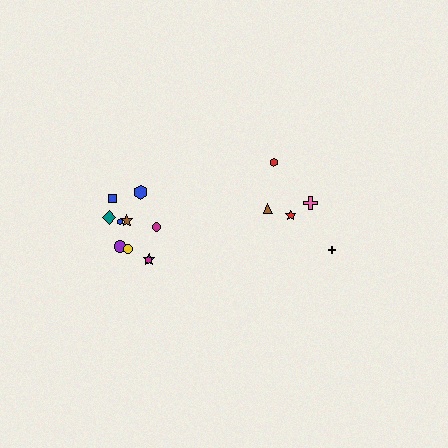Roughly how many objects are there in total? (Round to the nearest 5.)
Roughly 15 objects in total.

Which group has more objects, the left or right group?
The left group.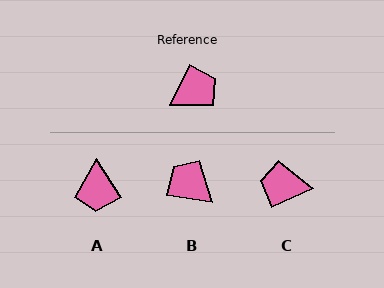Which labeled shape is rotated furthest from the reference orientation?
C, about 141 degrees away.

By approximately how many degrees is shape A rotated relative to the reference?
Approximately 121 degrees clockwise.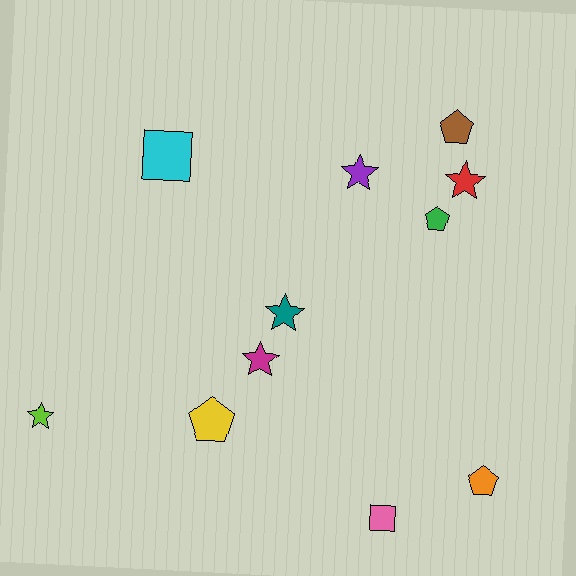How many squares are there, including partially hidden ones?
There are 2 squares.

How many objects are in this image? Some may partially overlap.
There are 11 objects.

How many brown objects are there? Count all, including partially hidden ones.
There is 1 brown object.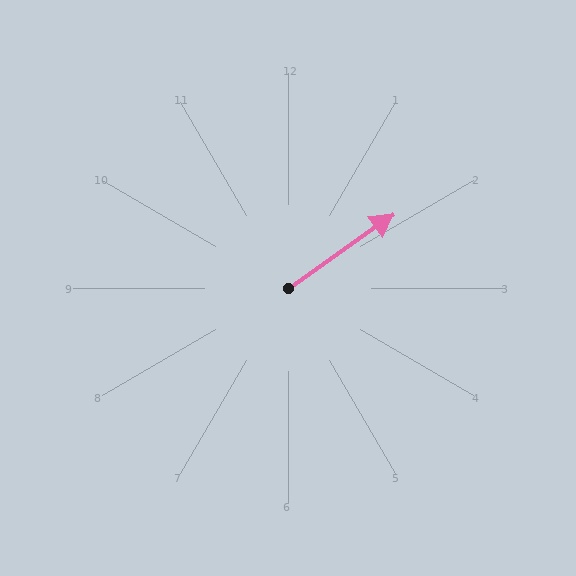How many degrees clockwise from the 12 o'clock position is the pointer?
Approximately 55 degrees.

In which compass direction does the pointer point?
Northeast.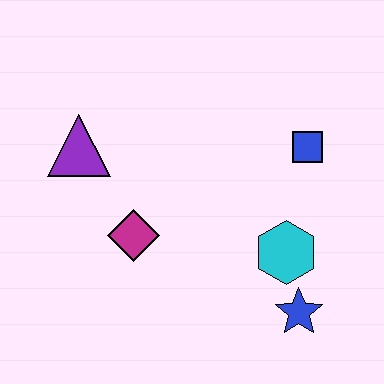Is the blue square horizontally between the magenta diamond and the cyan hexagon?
No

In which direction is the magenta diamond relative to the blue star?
The magenta diamond is to the left of the blue star.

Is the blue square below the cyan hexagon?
No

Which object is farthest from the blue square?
The purple triangle is farthest from the blue square.